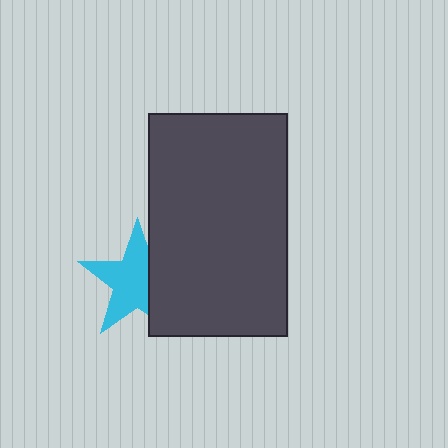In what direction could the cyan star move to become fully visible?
The cyan star could move left. That would shift it out from behind the dark gray rectangle entirely.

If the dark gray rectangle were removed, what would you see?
You would see the complete cyan star.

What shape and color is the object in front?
The object in front is a dark gray rectangle.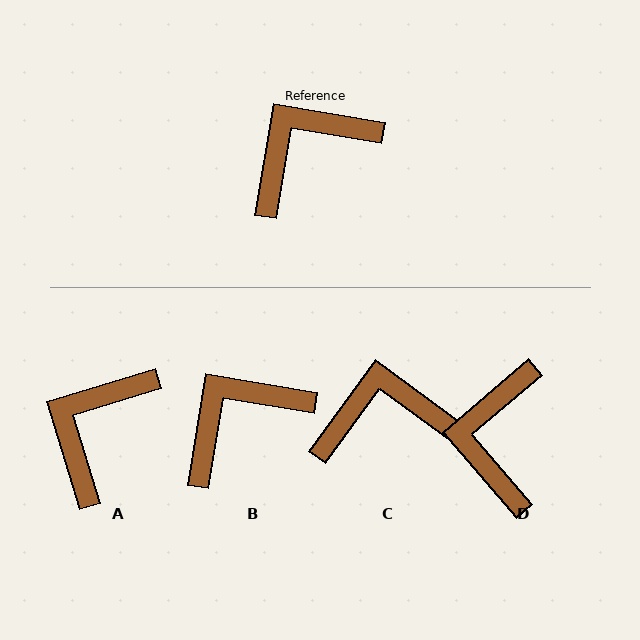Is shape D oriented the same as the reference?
No, it is off by about 50 degrees.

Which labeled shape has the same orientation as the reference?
B.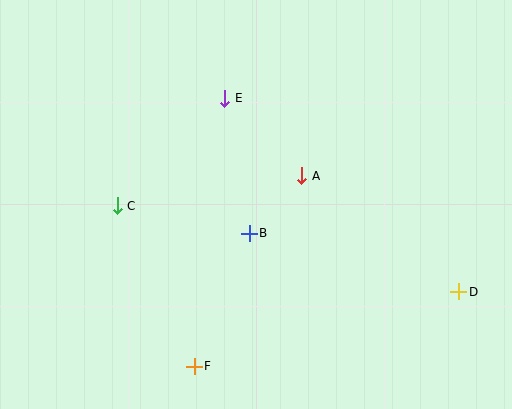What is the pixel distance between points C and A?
The distance between C and A is 187 pixels.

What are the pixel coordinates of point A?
Point A is at (302, 176).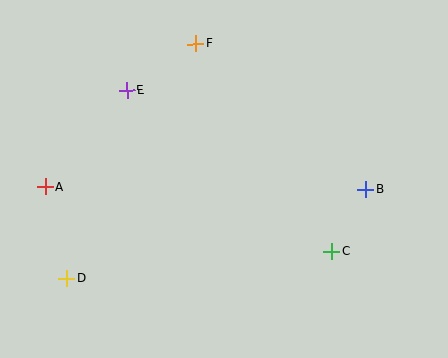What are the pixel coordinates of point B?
Point B is at (366, 190).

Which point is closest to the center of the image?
Point C at (332, 252) is closest to the center.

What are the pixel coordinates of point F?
Point F is at (195, 44).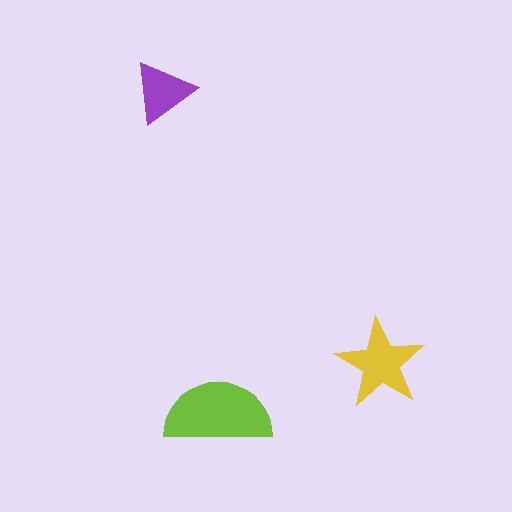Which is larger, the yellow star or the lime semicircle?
The lime semicircle.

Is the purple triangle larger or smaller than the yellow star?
Smaller.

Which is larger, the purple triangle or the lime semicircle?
The lime semicircle.